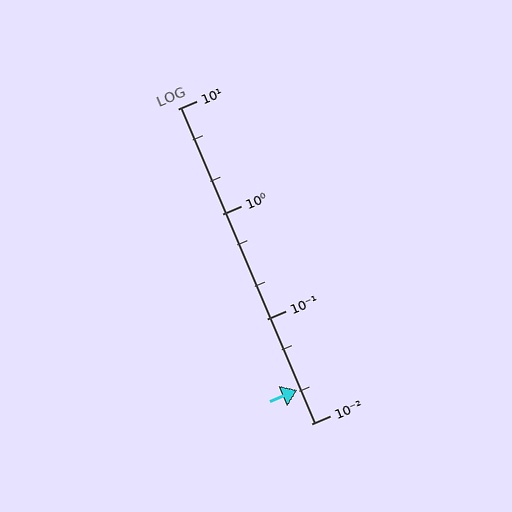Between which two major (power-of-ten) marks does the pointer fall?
The pointer is between 0.01 and 0.1.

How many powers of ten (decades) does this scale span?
The scale spans 3 decades, from 0.01 to 10.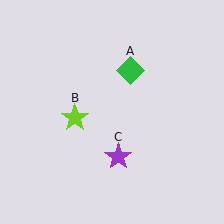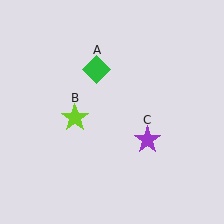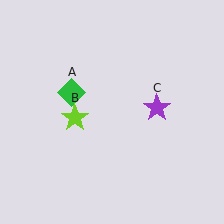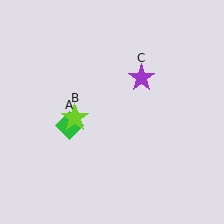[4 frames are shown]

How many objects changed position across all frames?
2 objects changed position: green diamond (object A), purple star (object C).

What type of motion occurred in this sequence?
The green diamond (object A), purple star (object C) rotated counterclockwise around the center of the scene.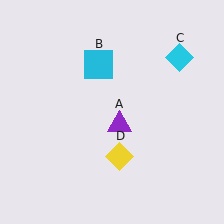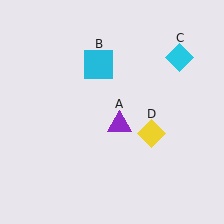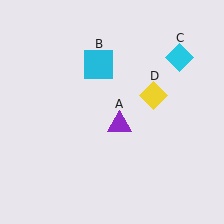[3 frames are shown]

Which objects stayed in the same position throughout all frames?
Purple triangle (object A) and cyan square (object B) and cyan diamond (object C) remained stationary.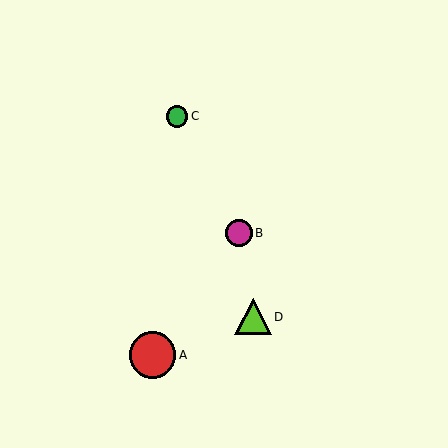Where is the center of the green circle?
The center of the green circle is at (177, 116).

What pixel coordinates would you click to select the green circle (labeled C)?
Click at (177, 116) to select the green circle C.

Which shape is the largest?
The red circle (labeled A) is the largest.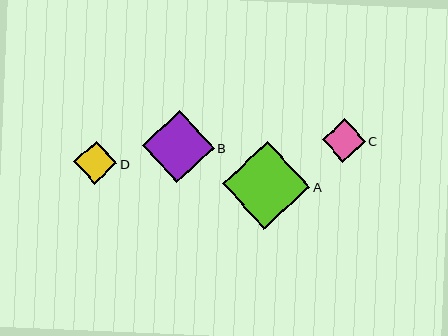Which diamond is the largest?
Diamond A is the largest with a size of approximately 88 pixels.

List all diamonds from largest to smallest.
From largest to smallest: A, B, C, D.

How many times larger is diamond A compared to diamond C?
Diamond A is approximately 2.0 times the size of diamond C.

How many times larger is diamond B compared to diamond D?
Diamond B is approximately 1.7 times the size of diamond D.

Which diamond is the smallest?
Diamond D is the smallest with a size of approximately 43 pixels.